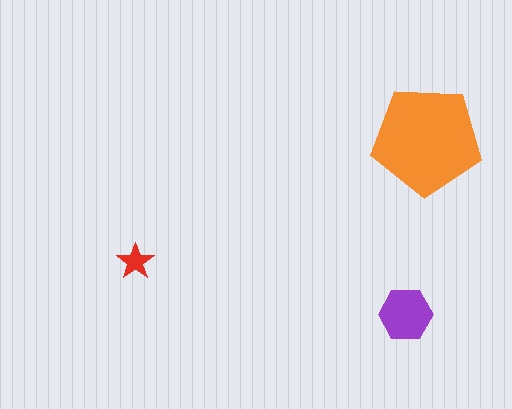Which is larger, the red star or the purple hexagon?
The purple hexagon.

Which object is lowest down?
The purple hexagon is bottommost.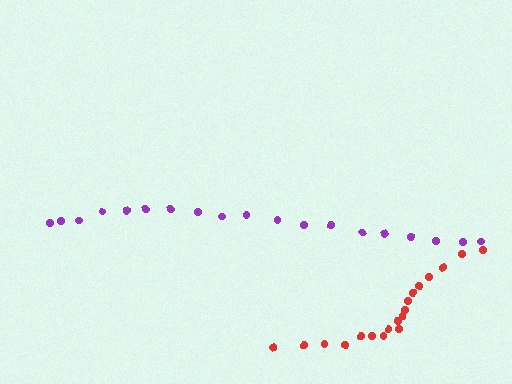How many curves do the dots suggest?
There are 2 distinct paths.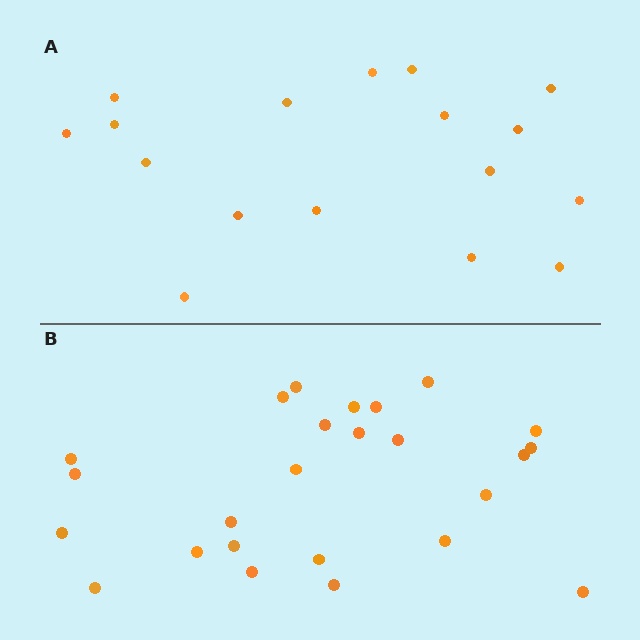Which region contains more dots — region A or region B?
Region B (the bottom region) has more dots.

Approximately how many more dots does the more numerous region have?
Region B has roughly 8 or so more dots than region A.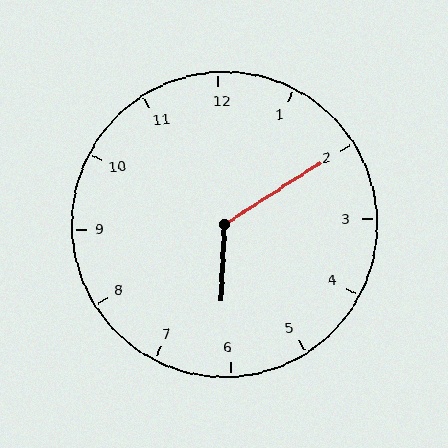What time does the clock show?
6:10.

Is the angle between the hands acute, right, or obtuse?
It is obtuse.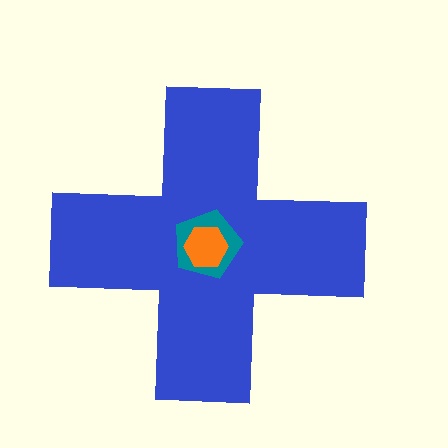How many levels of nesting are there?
3.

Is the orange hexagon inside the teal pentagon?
Yes.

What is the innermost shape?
The orange hexagon.